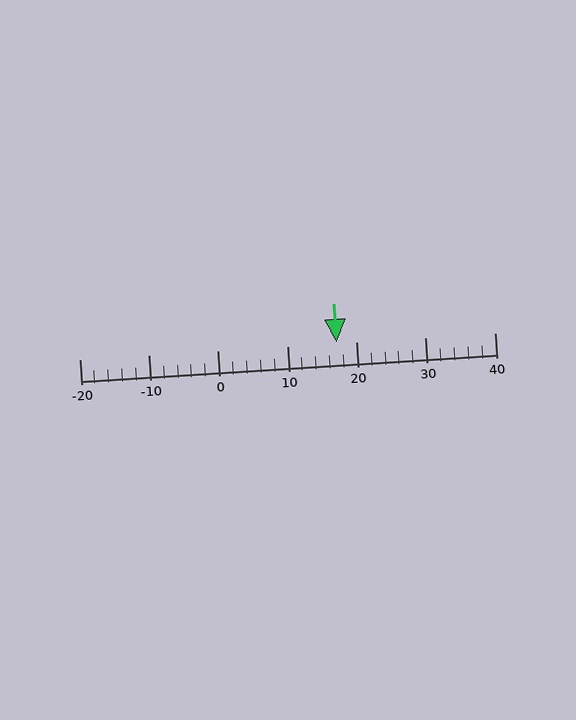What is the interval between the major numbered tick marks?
The major tick marks are spaced 10 units apart.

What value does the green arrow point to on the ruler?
The green arrow points to approximately 17.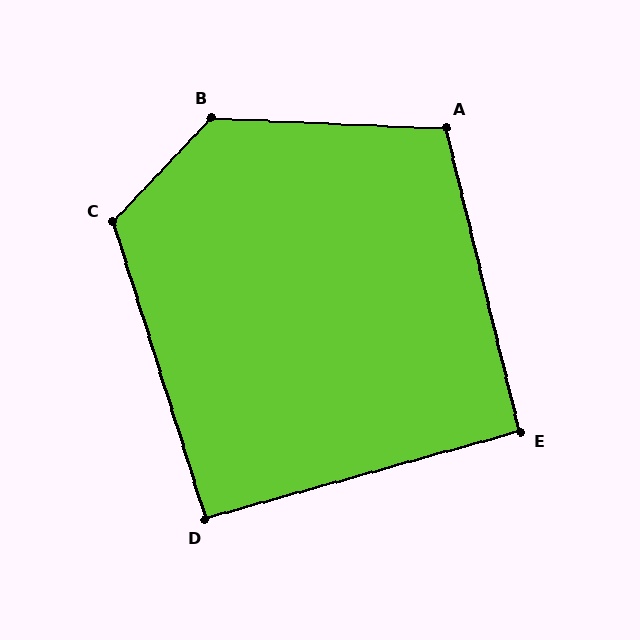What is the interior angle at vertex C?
Approximately 119 degrees (obtuse).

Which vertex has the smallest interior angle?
E, at approximately 92 degrees.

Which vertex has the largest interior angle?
B, at approximately 131 degrees.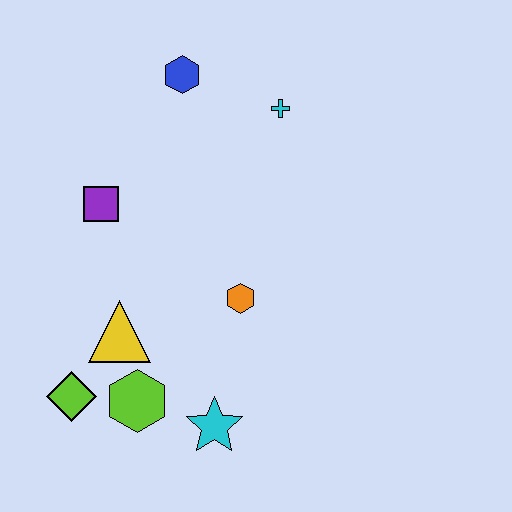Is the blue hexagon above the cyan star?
Yes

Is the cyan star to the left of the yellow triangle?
No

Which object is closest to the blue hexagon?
The cyan cross is closest to the blue hexagon.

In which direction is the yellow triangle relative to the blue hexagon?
The yellow triangle is below the blue hexagon.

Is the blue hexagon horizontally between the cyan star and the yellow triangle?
Yes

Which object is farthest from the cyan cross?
The lime diamond is farthest from the cyan cross.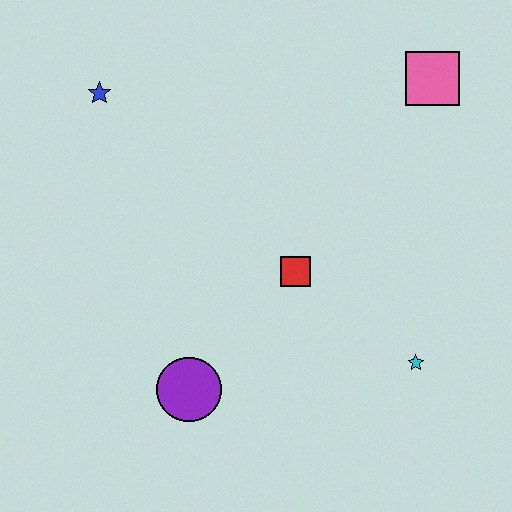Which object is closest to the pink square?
The red square is closest to the pink square.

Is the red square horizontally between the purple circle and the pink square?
Yes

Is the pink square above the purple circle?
Yes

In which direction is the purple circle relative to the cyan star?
The purple circle is to the left of the cyan star.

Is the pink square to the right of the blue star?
Yes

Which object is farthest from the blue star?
The cyan star is farthest from the blue star.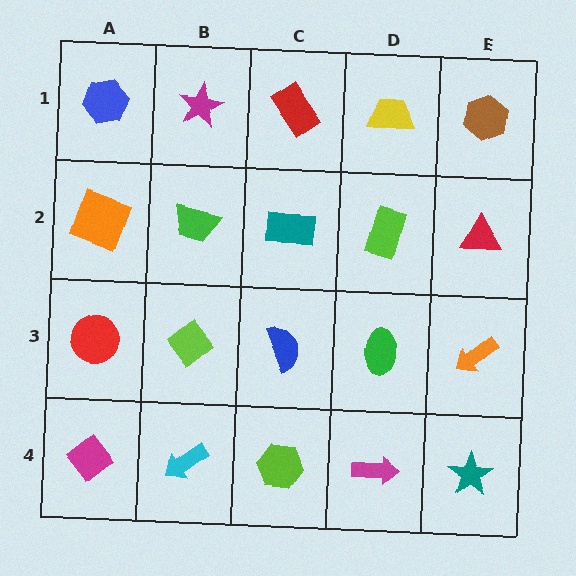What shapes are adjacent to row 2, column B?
A magenta star (row 1, column B), a lime diamond (row 3, column B), an orange square (row 2, column A), a teal rectangle (row 2, column C).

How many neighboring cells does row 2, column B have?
4.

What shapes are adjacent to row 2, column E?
A brown hexagon (row 1, column E), an orange arrow (row 3, column E), a lime rectangle (row 2, column D).